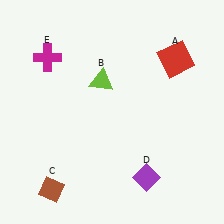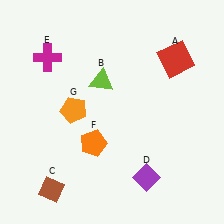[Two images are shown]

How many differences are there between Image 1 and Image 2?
There are 2 differences between the two images.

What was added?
An orange pentagon (F), an orange pentagon (G) were added in Image 2.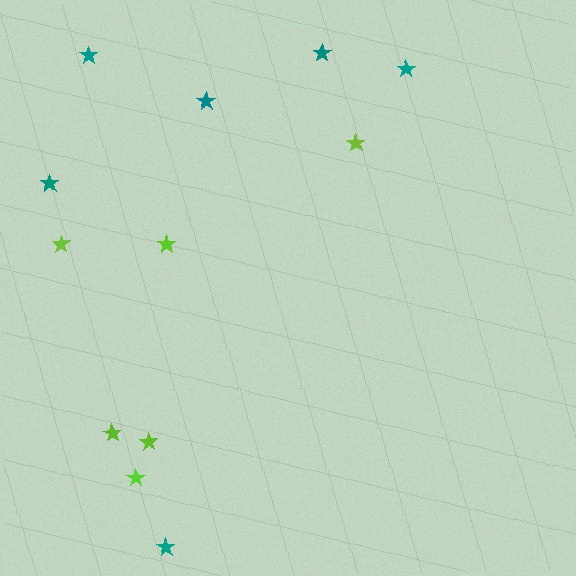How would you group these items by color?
There are 2 groups: one group of teal stars (6) and one group of lime stars (6).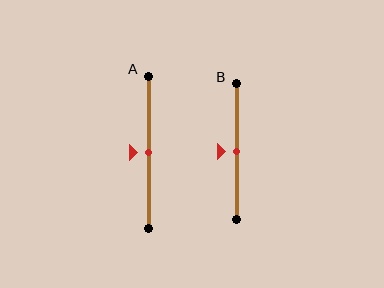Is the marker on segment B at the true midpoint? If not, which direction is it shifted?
Yes, the marker on segment B is at the true midpoint.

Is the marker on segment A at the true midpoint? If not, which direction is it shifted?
Yes, the marker on segment A is at the true midpoint.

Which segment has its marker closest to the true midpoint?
Segment A has its marker closest to the true midpoint.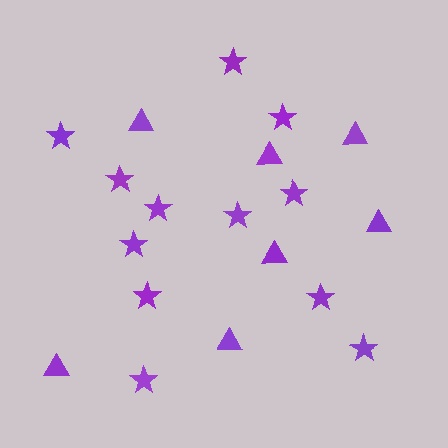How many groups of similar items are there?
There are 2 groups: one group of triangles (7) and one group of stars (12).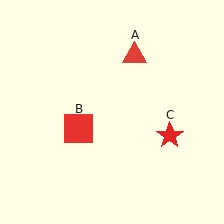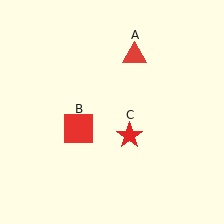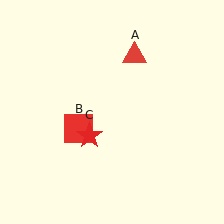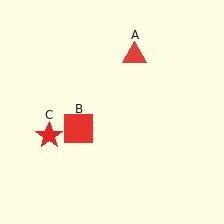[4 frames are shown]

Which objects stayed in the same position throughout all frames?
Red triangle (object A) and red square (object B) remained stationary.